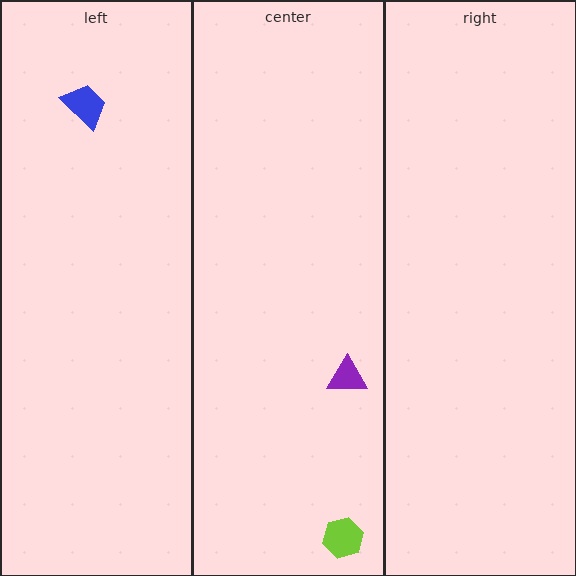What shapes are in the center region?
The lime hexagon, the purple triangle.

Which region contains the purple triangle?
The center region.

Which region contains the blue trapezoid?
The left region.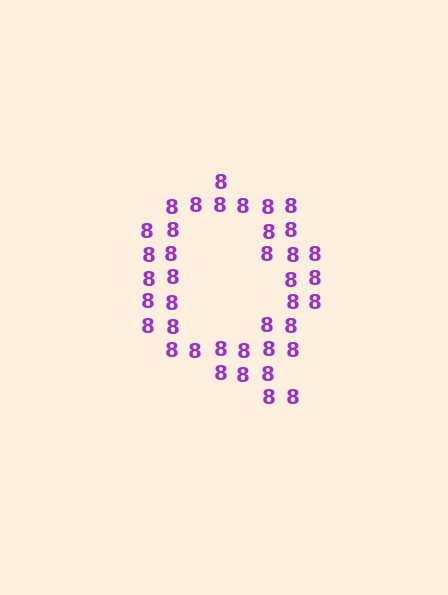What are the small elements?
The small elements are digit 8's.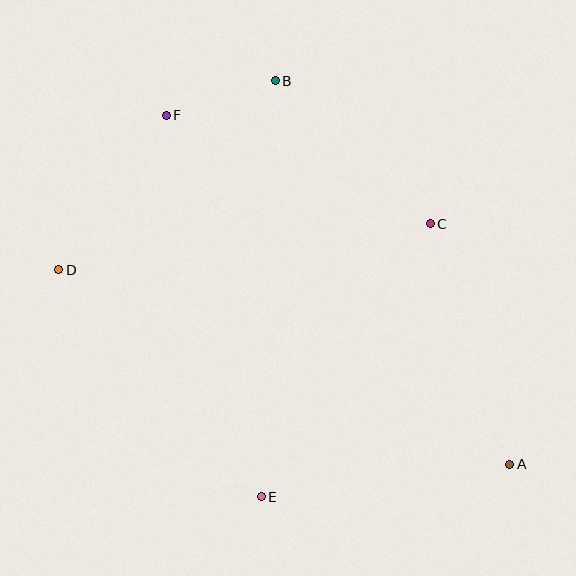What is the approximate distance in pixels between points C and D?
The distance between C and D is approximately 374 pixels.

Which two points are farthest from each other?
Points A and D are farthest from each other.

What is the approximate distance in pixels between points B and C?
The distance between B and C is approximately 211 pixels.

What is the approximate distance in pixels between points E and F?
The distance between E and F is approximately 393 pixels.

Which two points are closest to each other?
Points B and F are closest to each other.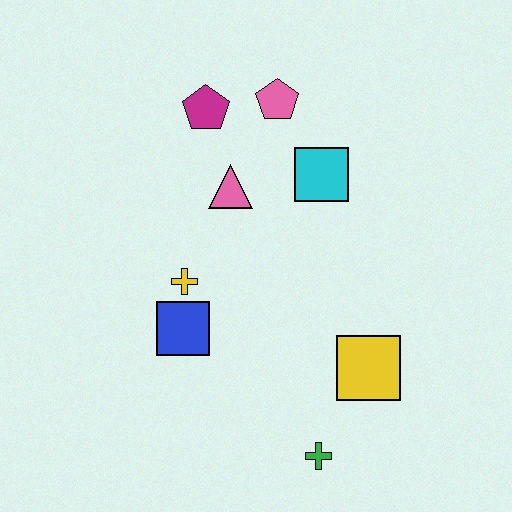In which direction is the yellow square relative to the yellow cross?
The yellow square is to the right of the yellow cross.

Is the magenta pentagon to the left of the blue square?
No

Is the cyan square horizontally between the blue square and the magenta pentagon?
No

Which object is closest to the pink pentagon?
The magenta pentagon is closest to the pink pentagon.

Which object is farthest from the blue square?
The pink pentagon is farthest from the blue square.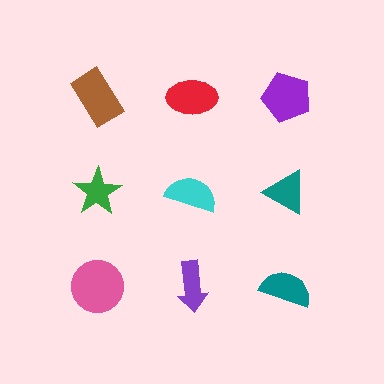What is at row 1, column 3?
A purple pentagon.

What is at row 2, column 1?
A green star.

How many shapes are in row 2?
3 shapes.